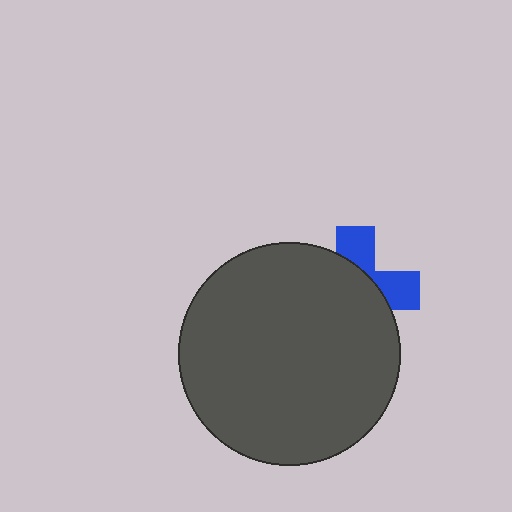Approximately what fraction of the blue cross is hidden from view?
Roughly 65% of the blue cross is hidden behind the dark gray circle.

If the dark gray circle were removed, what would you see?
You would see the complete blue cross.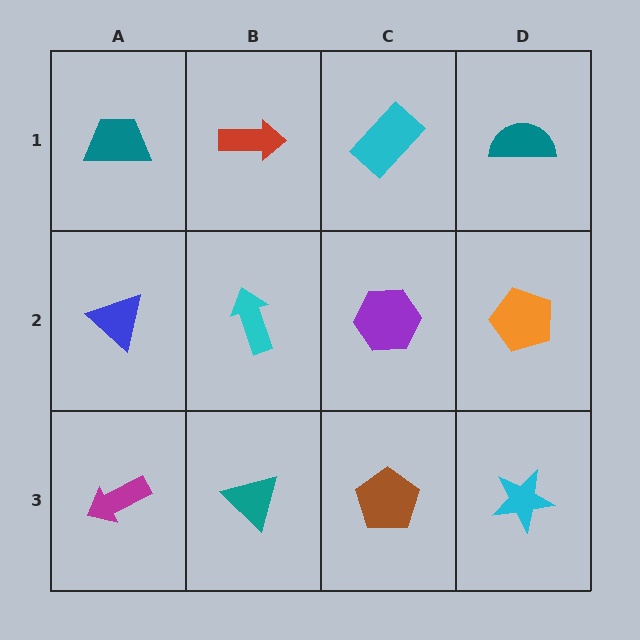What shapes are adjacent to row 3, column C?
A purple hexagon (row 2, column C), a teal triangle (row 3, column B), a cyan star (row 3, column D).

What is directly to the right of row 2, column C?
An orange pentagon.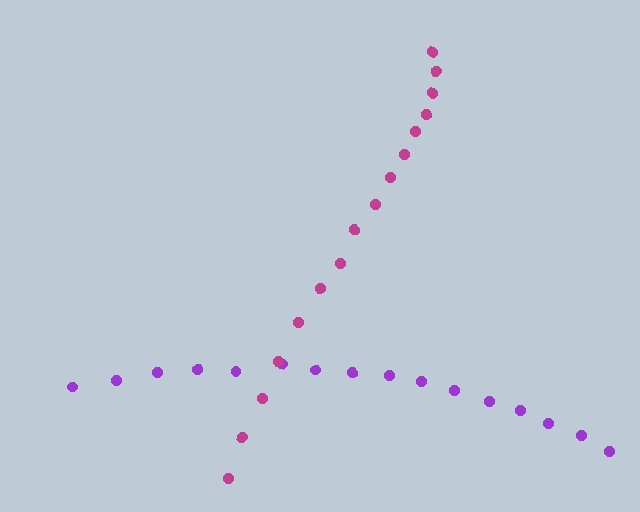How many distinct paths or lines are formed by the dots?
There are 2 distinct paths.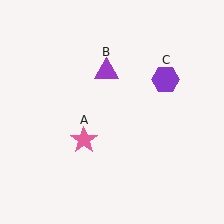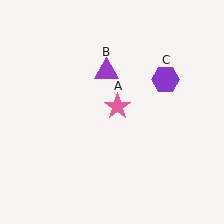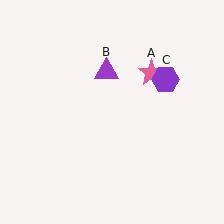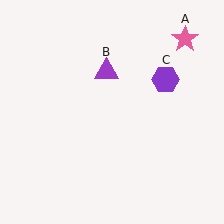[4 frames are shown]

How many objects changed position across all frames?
1 object changed position: pink star (object A).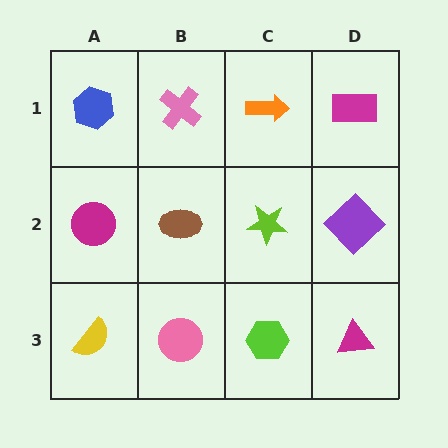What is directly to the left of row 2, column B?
A magenta circle.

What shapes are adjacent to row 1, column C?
A lime star (row 2, column C), a pink cross (row 1, column B), a magenta rectangle (row 1, column D).